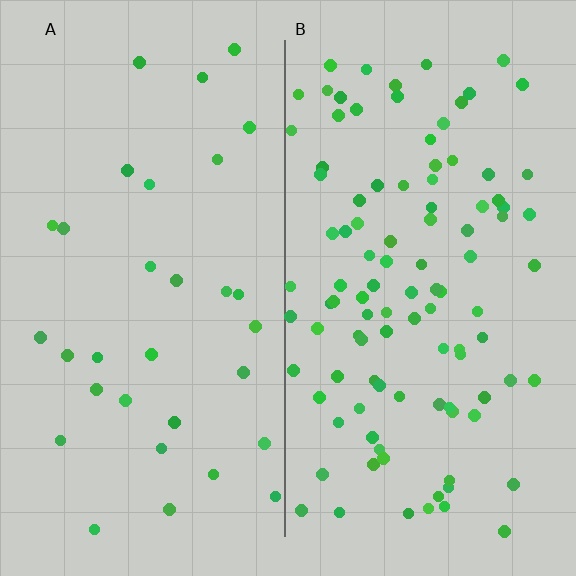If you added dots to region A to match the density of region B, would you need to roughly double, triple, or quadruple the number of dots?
Approximately triple.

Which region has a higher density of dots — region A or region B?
B (the right).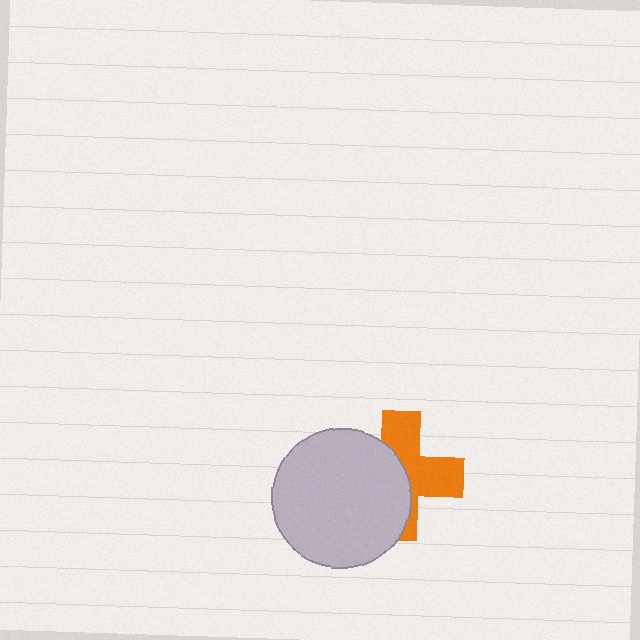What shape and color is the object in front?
The object in front is a light gray circle.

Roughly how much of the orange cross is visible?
About half of it is visible (roughly 50%).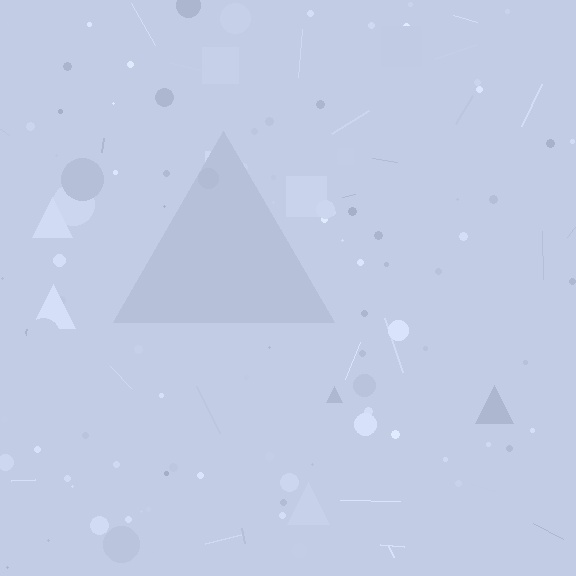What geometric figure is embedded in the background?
A triangle is embedded in the background.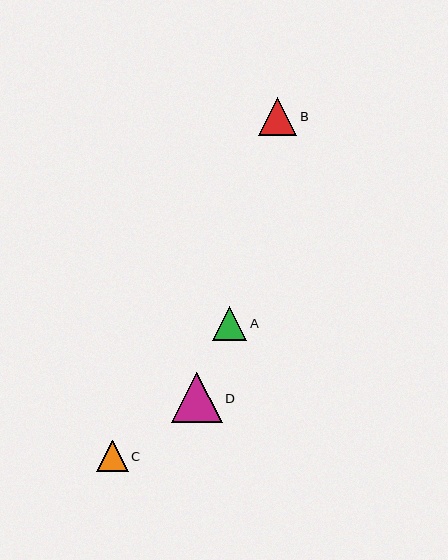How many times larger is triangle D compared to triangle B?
Triangle D is approximately 1.3 times the size of triangle B.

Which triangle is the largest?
Triangle D is the largest with a size of approximately 51 pixels.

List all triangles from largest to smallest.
From largest to smallest: D, B, A, C.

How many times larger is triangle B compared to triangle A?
Triangle B is approximately 1.1 times the size of triangle A.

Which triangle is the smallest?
Triangle C is the smallest with a size of approximately 31 pixels.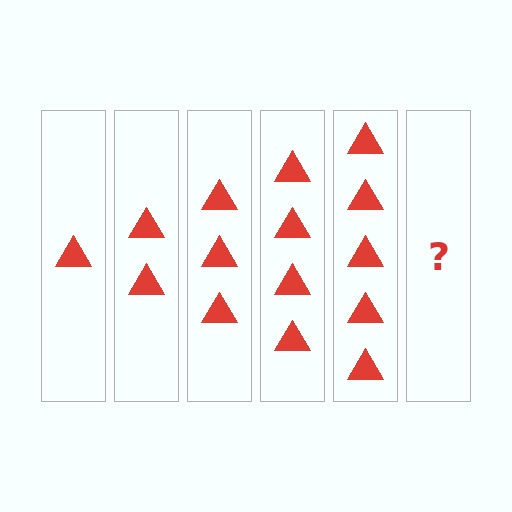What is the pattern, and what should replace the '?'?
The pattern is that each step adds one more triangle. The '?' should be 6 triangles.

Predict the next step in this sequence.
The next step is 6 triangles.